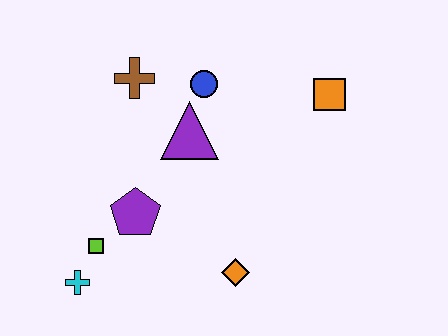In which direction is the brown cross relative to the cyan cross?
The brown cross is above the cyan cross.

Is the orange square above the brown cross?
No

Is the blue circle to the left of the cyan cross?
No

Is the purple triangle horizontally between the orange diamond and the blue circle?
No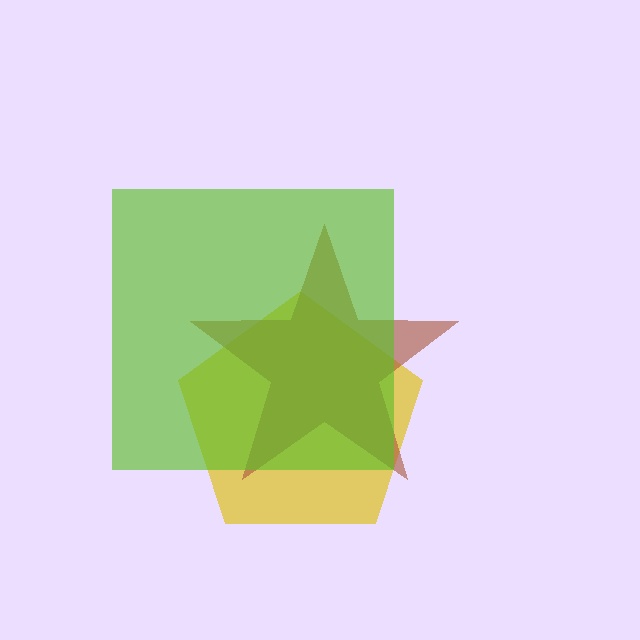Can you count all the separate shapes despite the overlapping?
Yes, there are 3 separate shapes.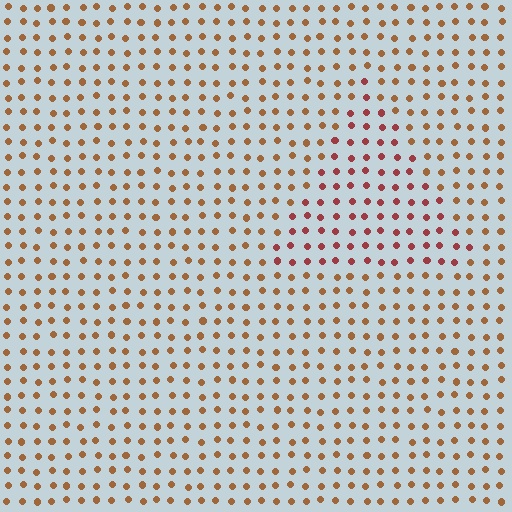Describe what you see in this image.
The image is filled with small brown elements in a uniform arrangement. A triangle-shaped region is visible where the elements are tinted to a slightly different hue, forming a subtle color boundary.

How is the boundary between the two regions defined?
The boundary is defined purely by a slight shift in hue (about 33 degrees). Spacing, size, and orientation are identical on both sides.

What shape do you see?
I see a triangle.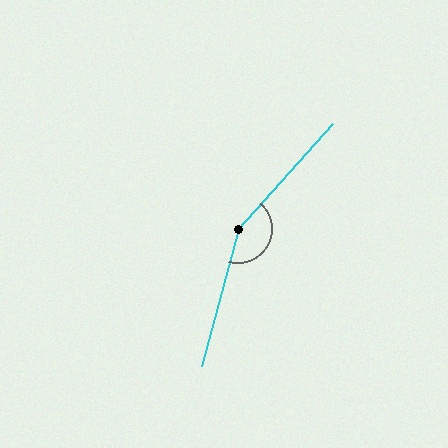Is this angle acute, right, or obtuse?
It is obtuse.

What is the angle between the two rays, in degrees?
Approximately 153 degrees.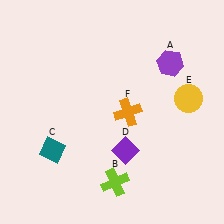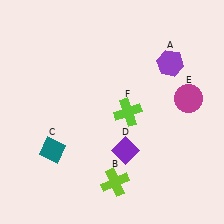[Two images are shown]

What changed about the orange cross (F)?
In Image 1, F is orange. In Image 2, it changed to lime.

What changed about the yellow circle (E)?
In Image 1, E is yellow. In Image 2, it changed to magenta.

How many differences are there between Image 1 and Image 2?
There are 2 differences between the two images.